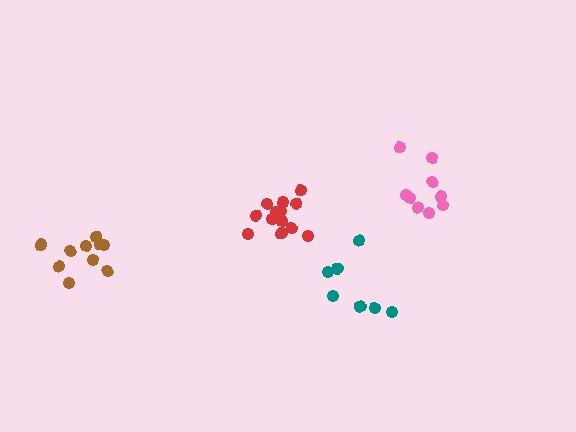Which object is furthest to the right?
The pink cluster is rightmost.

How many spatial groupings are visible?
There are 4 spatial groupings.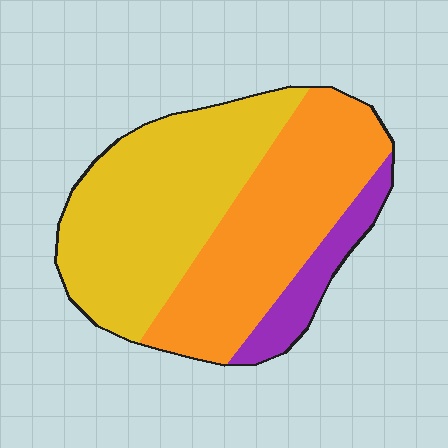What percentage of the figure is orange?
Orange takes up between a third and a half of the figure.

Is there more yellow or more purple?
Yellow.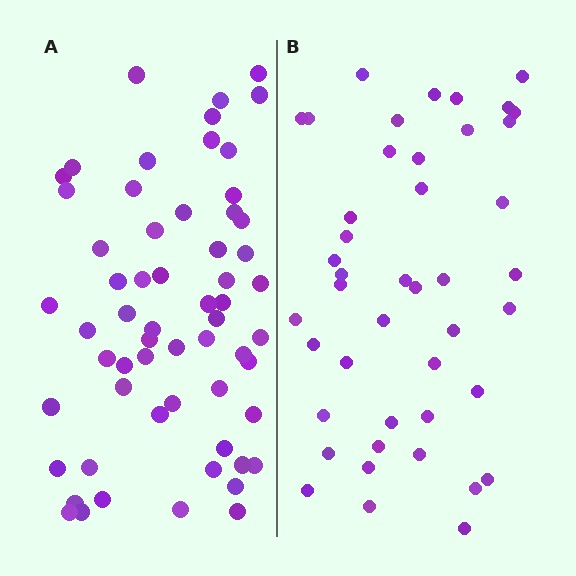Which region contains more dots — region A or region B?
Region A (the left region) has more dots.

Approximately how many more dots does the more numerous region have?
Region A has approximately 15 more dots than region B.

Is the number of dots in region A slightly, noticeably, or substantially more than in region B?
Region A has noticeably more, but not dramatically so. The ratio is roughly 1.4 to 1.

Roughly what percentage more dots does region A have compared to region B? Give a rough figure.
About 35% more.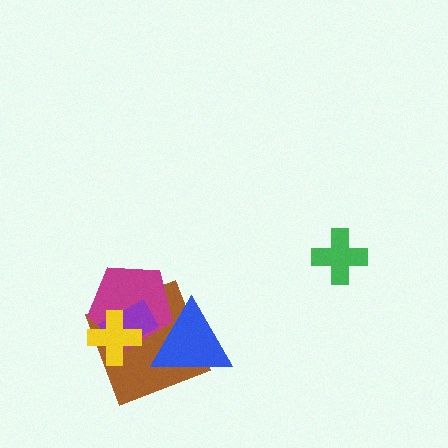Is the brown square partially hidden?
Yes, it is partially covered by another shape.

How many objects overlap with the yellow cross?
3 objects overlap with the yellow cross.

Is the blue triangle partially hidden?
No, no other shape covers it.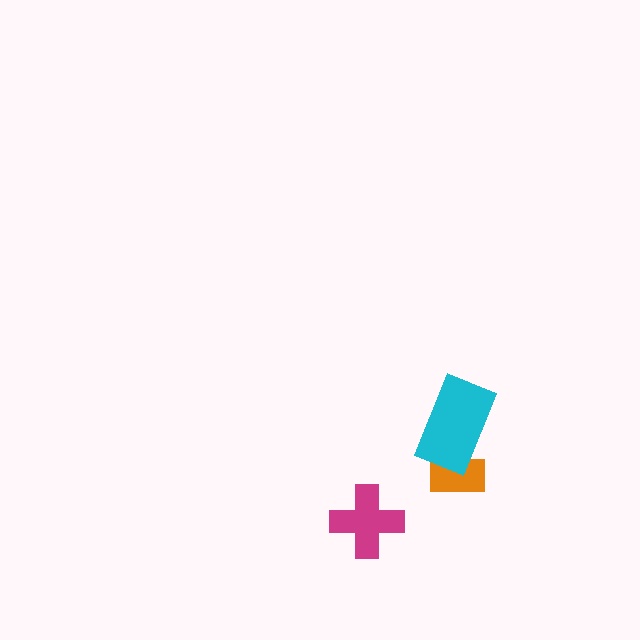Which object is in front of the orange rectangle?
The cyan rectangle is in front of the orange rectangle.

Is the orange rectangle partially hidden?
Yes, it is partially covered by another shape.